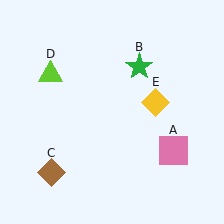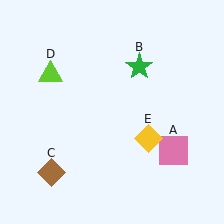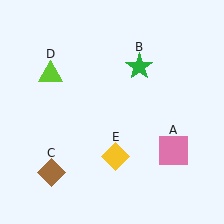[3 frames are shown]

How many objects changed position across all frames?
1 object changed position: yellow diamond (object E).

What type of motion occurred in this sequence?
The yellow diamond (object E) rotated clockwise around the center of the scene.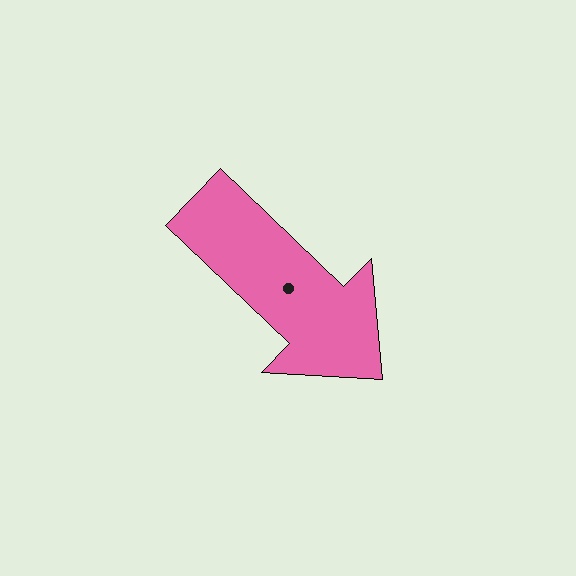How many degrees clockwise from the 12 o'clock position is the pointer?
Approximately 134 degrees.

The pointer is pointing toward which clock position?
Roughly 4 o'clock.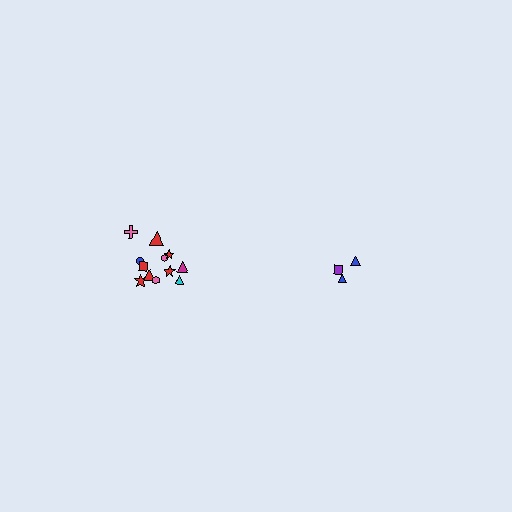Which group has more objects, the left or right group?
The left group.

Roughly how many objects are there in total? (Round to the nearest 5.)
Roughly 15 objects in total.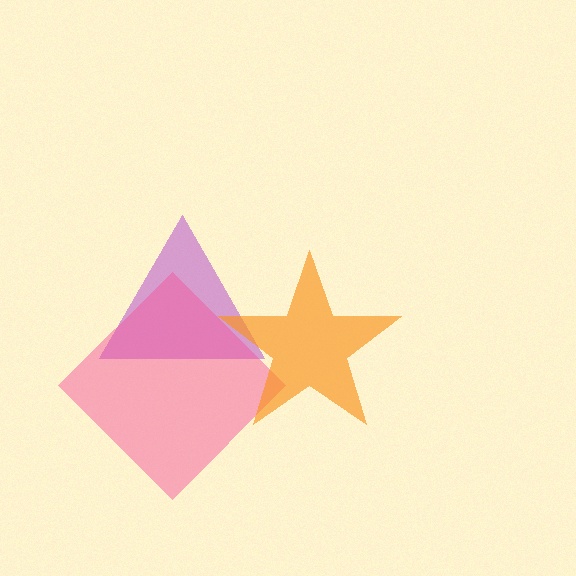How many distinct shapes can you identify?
There are 3 distinct shapes: a purple triangle, a pink diamond, an orange star.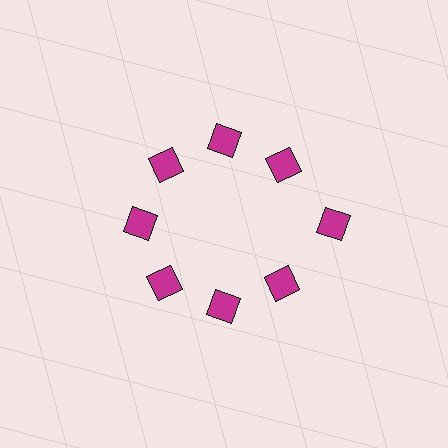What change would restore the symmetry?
The symmetry would be restored by moving it inward, back onto the ring so that all 8 diamonds sit at equal angles and equal distance from the center.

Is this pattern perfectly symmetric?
No. The 8 magenta diamonds are arranged in a ring, but one element near the 3 o'clock position is pushed outward from the center, breaking the 8-fold rotational symmetry.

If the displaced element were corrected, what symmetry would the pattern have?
It would have 8-fold rotational symmetry — the pattern would map onto itself every 45 degrees.